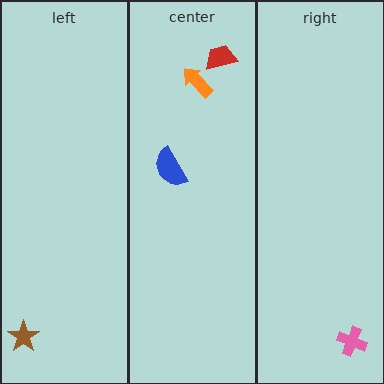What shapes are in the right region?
The pink cross.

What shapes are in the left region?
The brown star.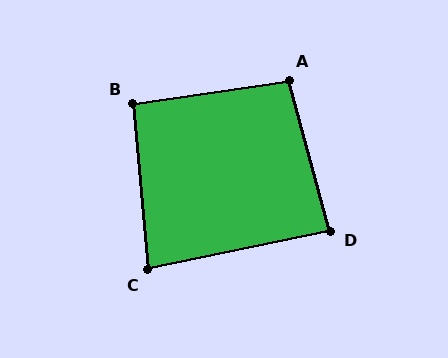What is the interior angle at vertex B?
Approximately 93 degrees (approximately right).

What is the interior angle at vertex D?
Approximately 87 degrees (approximately right).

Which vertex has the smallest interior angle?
C, at approximately 83 degrees.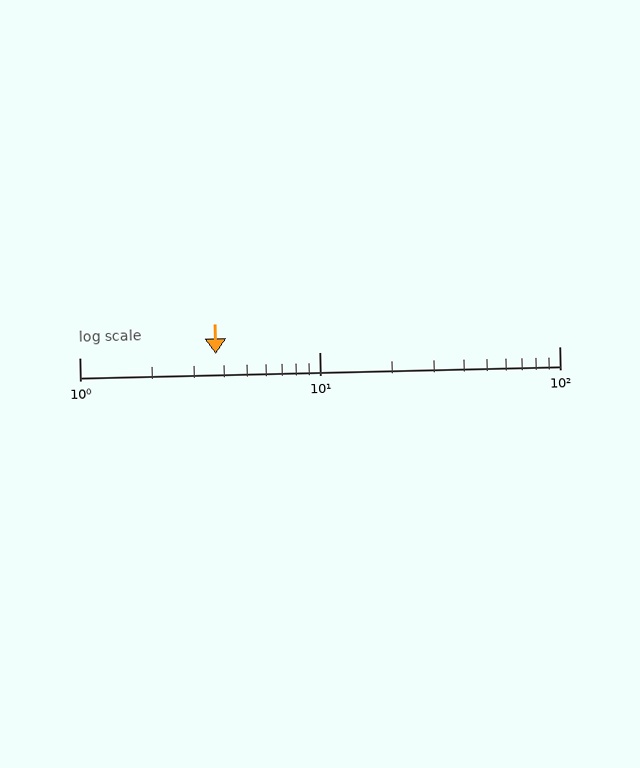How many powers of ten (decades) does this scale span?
The scale spans 2 decades, from 1 to 100.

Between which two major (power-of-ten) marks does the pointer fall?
The pointer is between 1 and 10.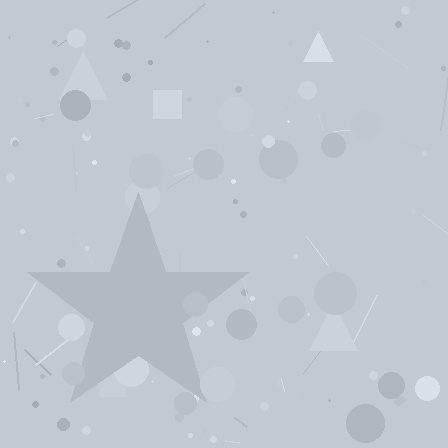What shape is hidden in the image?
A star is hidden in the image.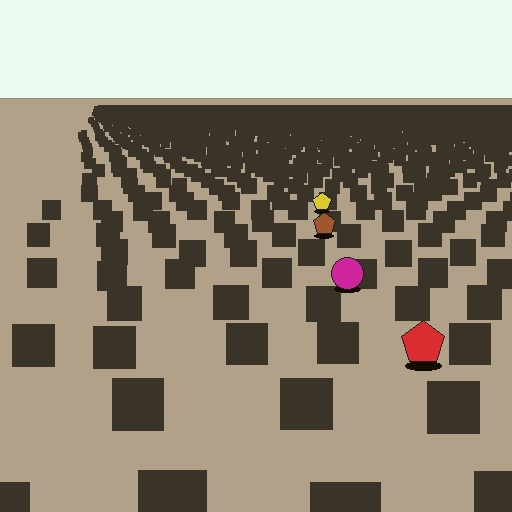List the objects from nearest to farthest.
From nearest to farthest: the red pentagon, the magenta circle, the brown pentagon, the yellow pentagon.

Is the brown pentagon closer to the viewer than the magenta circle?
No. The magenta circle is closer — you can tell from the texture gradient: the ground texture is coarser near it.